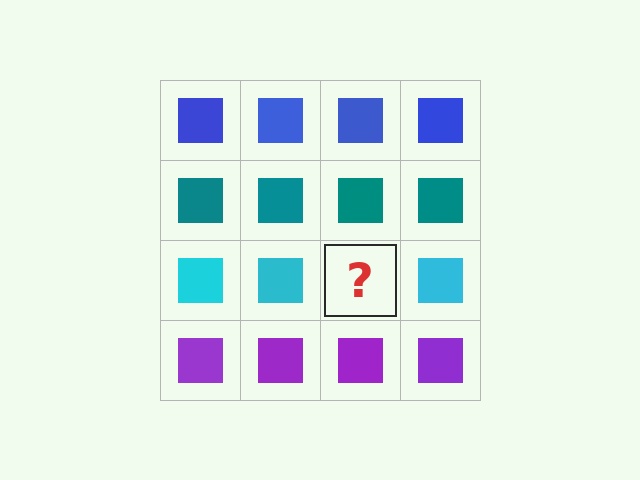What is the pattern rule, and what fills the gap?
The rule is that each row has a consistent color. The gap should be filled with a cyan square.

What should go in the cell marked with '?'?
The missing cell should contain a cyan square.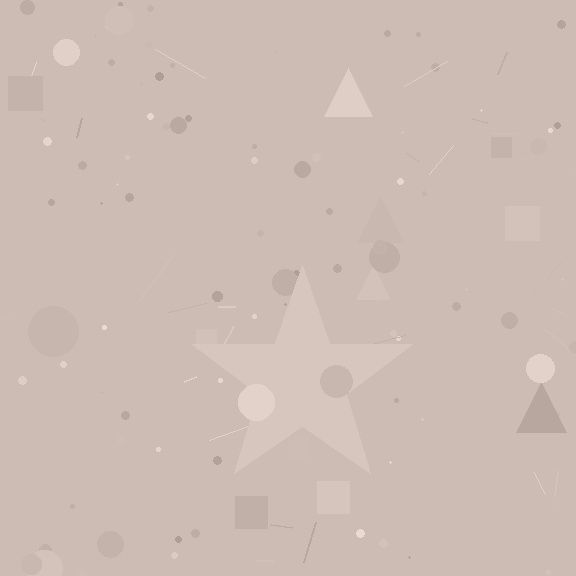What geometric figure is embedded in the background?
A star is embedded in the background.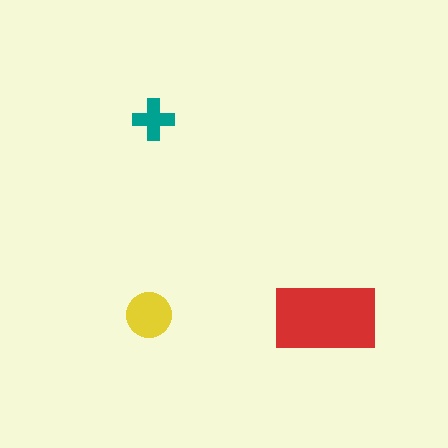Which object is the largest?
The red rectangle.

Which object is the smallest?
The teal cross.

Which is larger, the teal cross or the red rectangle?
The red rectangle.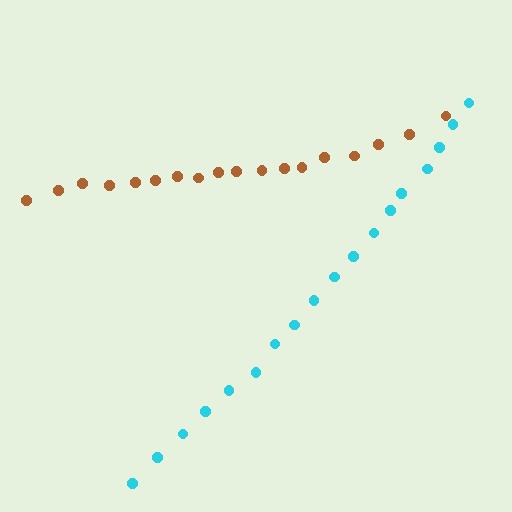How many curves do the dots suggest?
There are 2 distinct paths.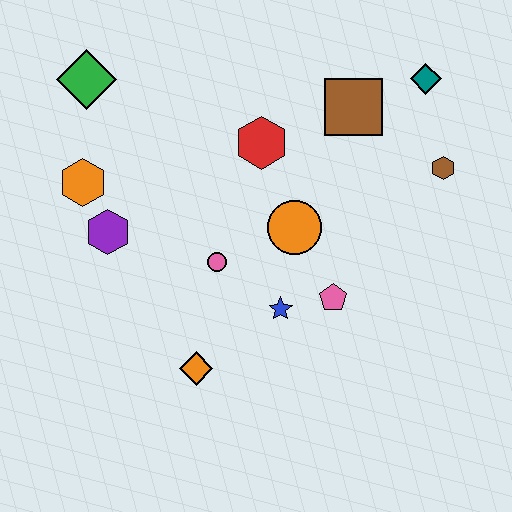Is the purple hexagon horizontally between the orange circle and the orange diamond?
No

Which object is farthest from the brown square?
The orange diamond is farthest from the brown square.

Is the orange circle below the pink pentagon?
No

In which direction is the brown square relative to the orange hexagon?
The brown square is to the right of the orange hexagon.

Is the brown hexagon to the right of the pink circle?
Yes